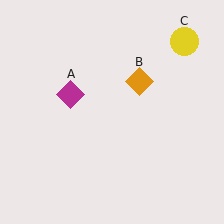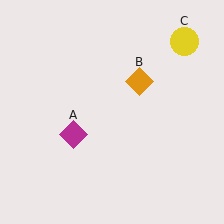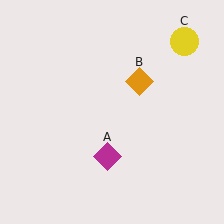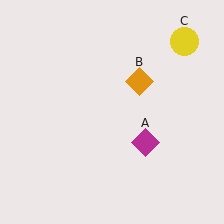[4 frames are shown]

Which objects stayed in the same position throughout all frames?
Orange diamond (object B) and yellow circle (object C) remained stationary.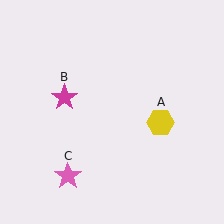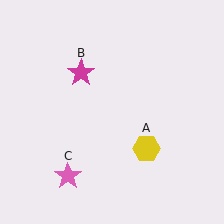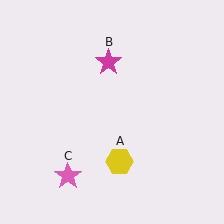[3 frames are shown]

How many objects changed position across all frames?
2 objects changed position: yellow hexagon (object A), magenta star (object B).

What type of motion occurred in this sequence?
The yellow hexagon (object A), magenta star (object B) rotated clockwise around the center of the scene.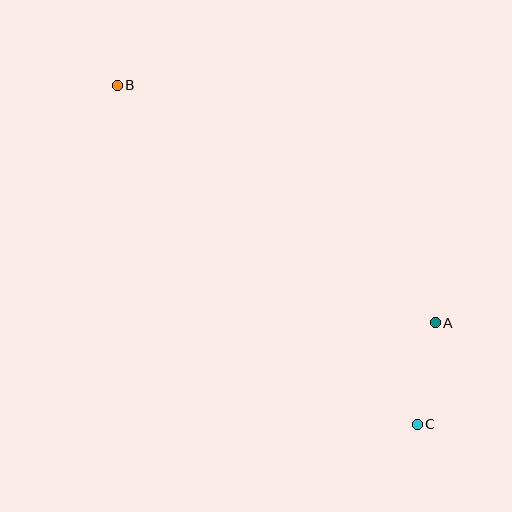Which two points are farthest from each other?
Points B and C are farthest from each other.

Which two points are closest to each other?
Points A and C are closest to each other.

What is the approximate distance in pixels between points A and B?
The distance between A and B is approximately 397 pixels.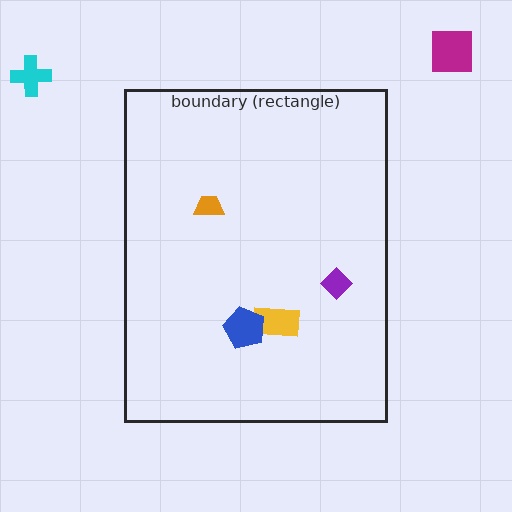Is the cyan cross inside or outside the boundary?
Outside.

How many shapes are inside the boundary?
4 inside, 2 outside.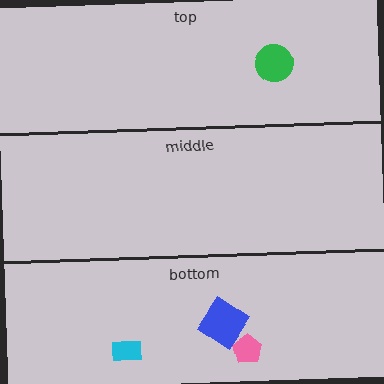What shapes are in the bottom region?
The cyan rectangle, the pink pentagon, the blue diamond.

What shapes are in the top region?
The green circle.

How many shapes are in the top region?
1.